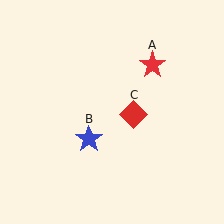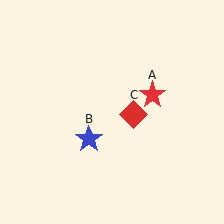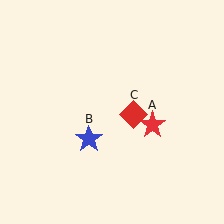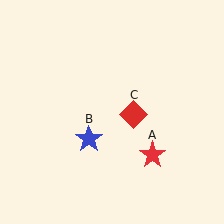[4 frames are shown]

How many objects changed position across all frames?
1 object changed position: red star (object A).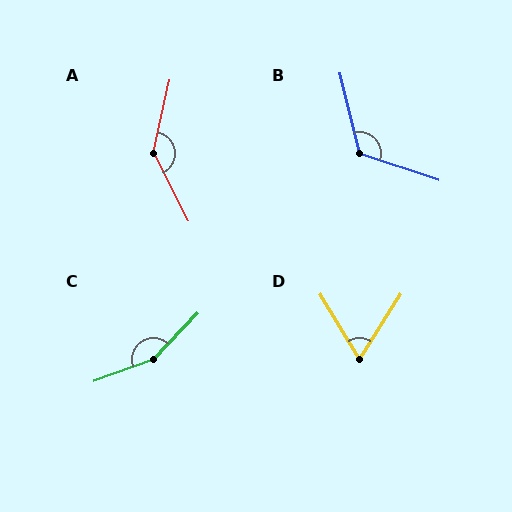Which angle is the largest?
C, at approximately 154 degrees.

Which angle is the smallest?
D, at approximately 63 degrees.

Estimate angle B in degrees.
Approximately 122 degrees.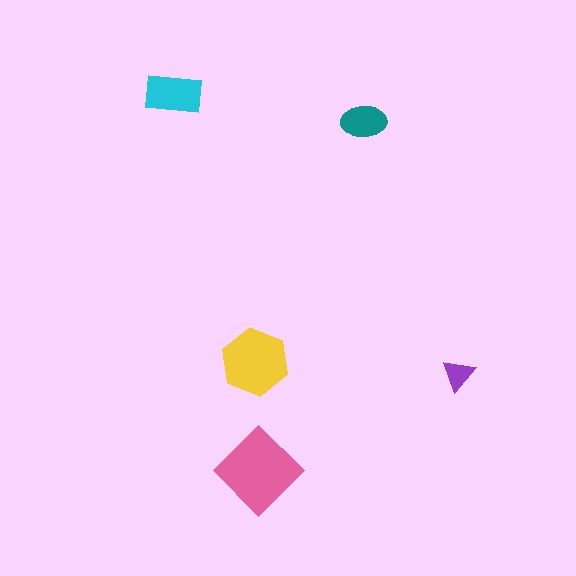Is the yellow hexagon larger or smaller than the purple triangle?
Larger.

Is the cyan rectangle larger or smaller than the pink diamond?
Smaller.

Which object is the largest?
The pink diamond.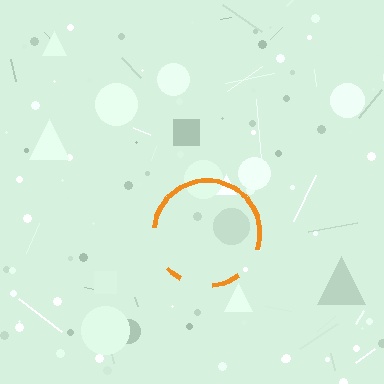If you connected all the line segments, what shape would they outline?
They would outline a circle.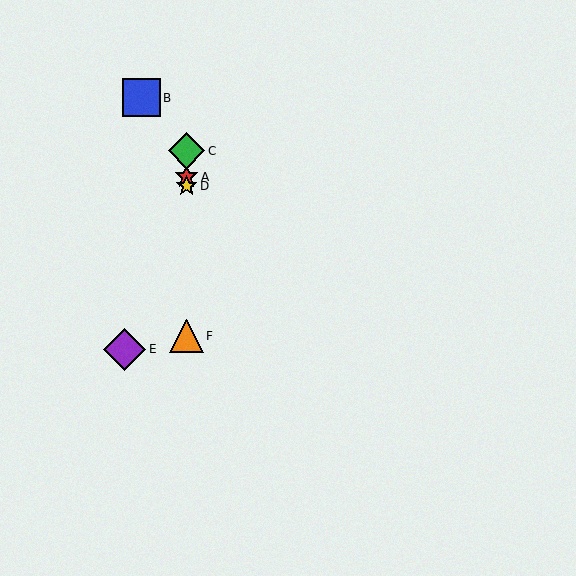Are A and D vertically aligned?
Yes, both are at x≈187.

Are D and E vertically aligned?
No, D is at x≈187 and E is at x≈124.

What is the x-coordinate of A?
Object A is at x≈187.